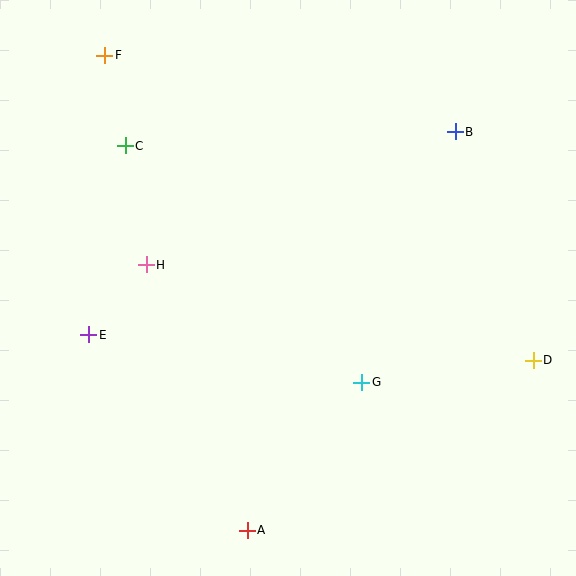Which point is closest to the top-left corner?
Point F is closest to the top-left corner.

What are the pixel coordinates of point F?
Point F is at (105, 55).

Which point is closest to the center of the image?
Point G at (362, 382) is closest to the center.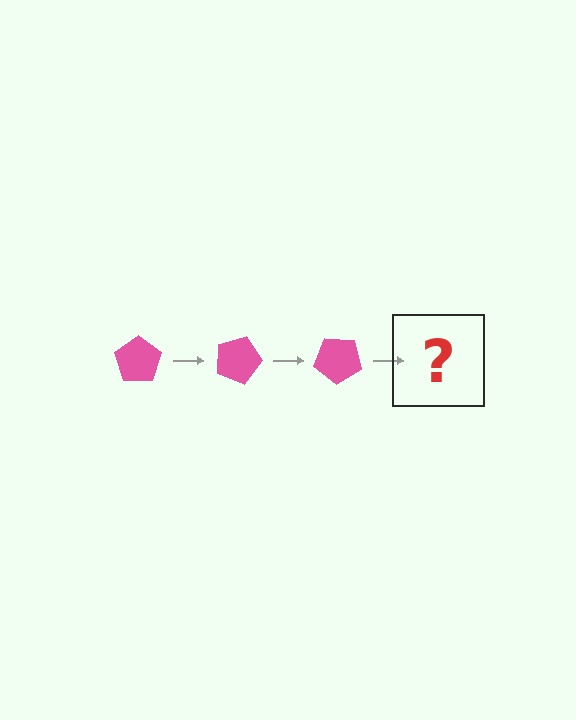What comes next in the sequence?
The next element should be a pink pentagon rotated 60 degrees.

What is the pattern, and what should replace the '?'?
The pattern is that the pentagon rotates 20 degrees each step. The '?' should be a pink pentagon rotated 60 degrees.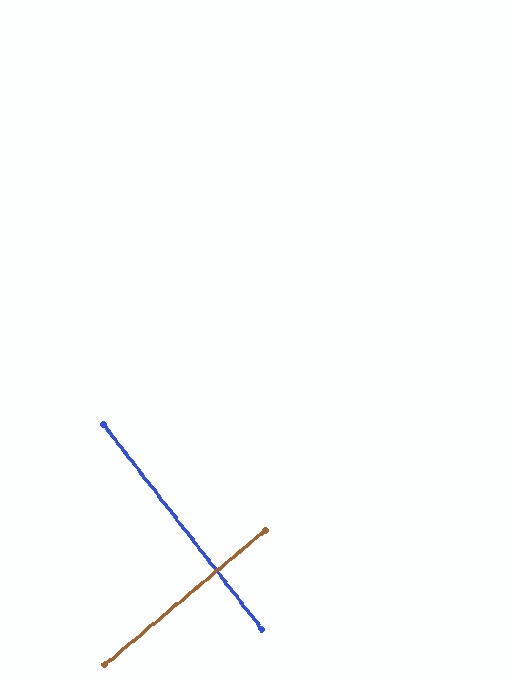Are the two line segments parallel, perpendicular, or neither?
Perpendicular — they meet at approximately 88°.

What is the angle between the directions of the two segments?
Approximately 88 degrees.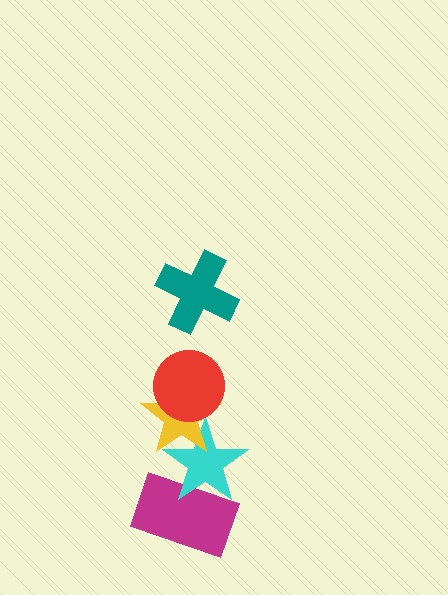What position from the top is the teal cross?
The teal cross is 1st from the top.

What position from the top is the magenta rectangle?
The magenta rectangle is 5th from the top.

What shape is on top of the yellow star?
The red circle is on top of the yellow star.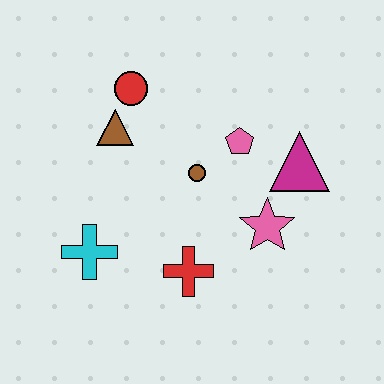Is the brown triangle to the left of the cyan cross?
No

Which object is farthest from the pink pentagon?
The cyan cross is farthest from the pink pentagon.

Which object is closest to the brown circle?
The pink pentagon is closest to the brown circle.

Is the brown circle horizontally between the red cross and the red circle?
No